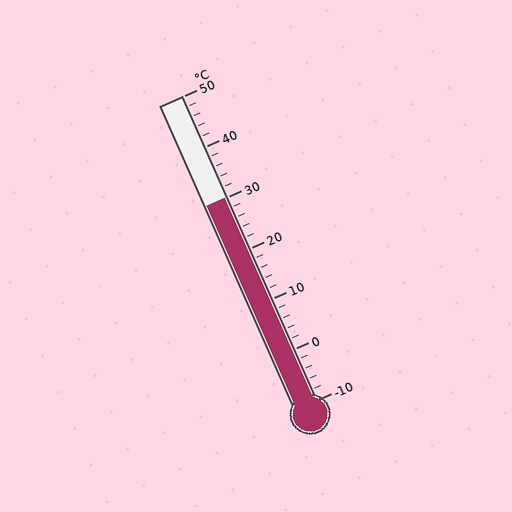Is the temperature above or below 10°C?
The temperature is above 10°C.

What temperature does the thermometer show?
The thermometer shows approximately 30°C.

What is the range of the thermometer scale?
The thermometer scale ranges from -10°C to 50°C.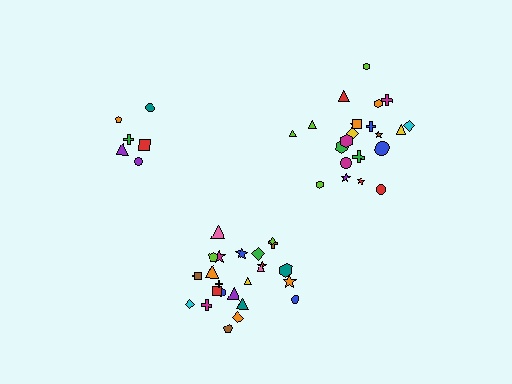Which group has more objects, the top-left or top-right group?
The top-right group.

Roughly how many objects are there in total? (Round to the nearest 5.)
Roughly 55 objects in total.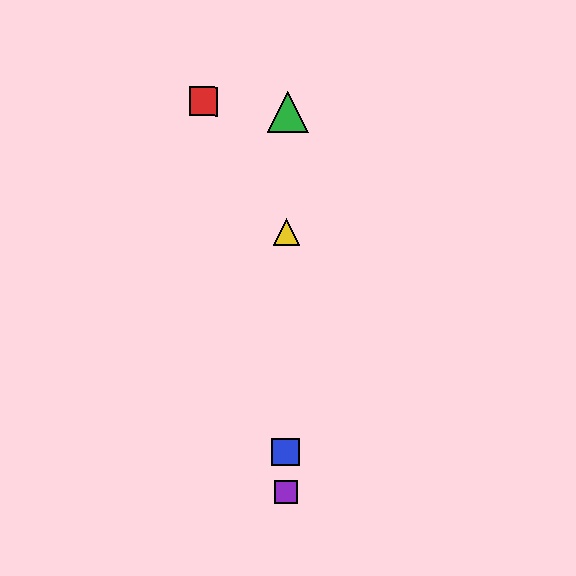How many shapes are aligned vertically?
4 shapes (the blue square, the green triangle, the yellow triangle, the purple square) are aligned vertically.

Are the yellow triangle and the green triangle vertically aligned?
Yes, both are at x≈287.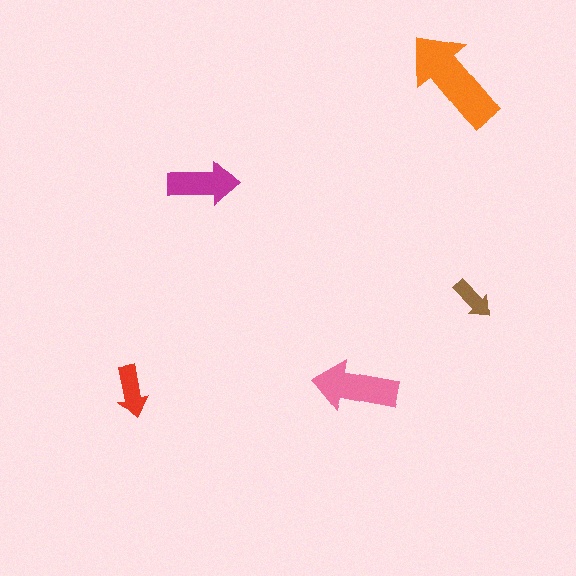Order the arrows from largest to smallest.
the orange one, the pink one, the magenta one, the red one, the brown one.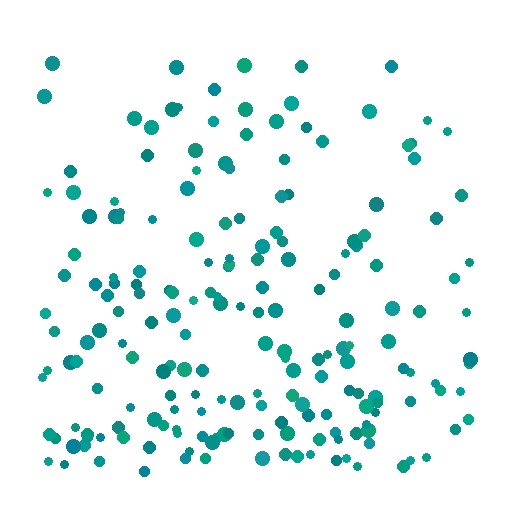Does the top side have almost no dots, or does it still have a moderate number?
Still a moderate number, just noticeably fewer than the bottom.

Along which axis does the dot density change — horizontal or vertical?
Vertical.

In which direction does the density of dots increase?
From top to bottom, with the bottom side densest.